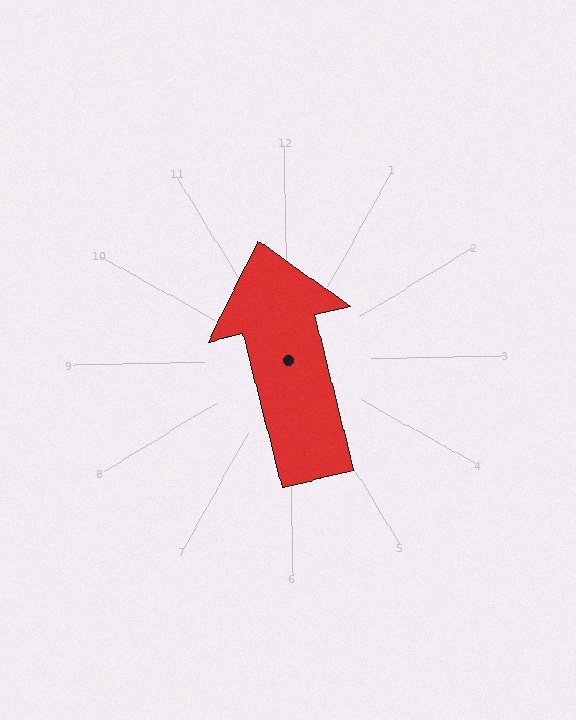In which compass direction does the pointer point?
North.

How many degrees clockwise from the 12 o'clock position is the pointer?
Approximately 347 degrees.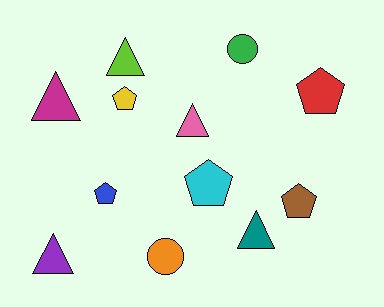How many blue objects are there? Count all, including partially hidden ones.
There is 1 blue object.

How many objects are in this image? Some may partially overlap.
There are 12 objects.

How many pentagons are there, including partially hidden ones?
There are 5 pentagons.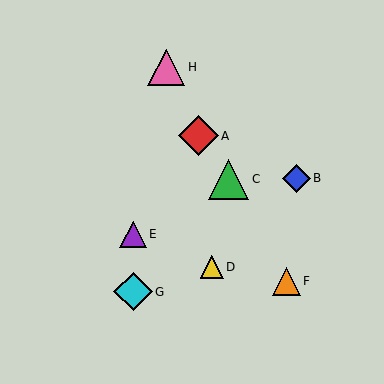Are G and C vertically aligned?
No, G is at x≈133 and C is at x≈228.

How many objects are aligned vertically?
2 objects (E, G) are aligned vertically.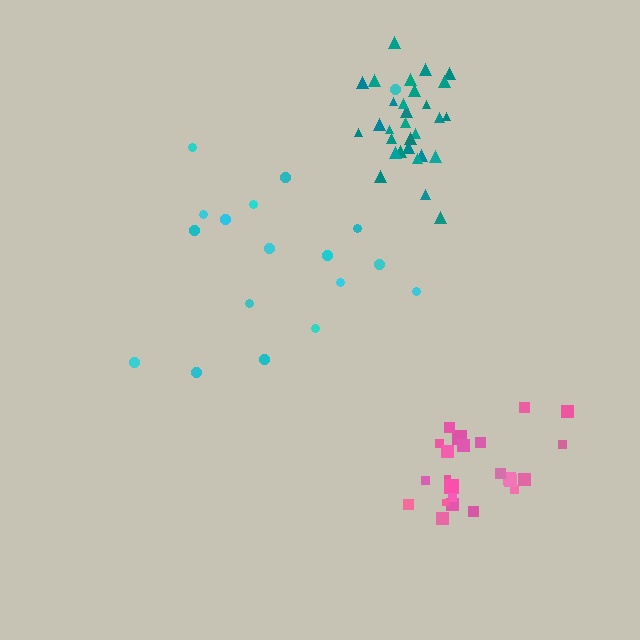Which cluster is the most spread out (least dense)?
Cyan.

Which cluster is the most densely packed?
Teal.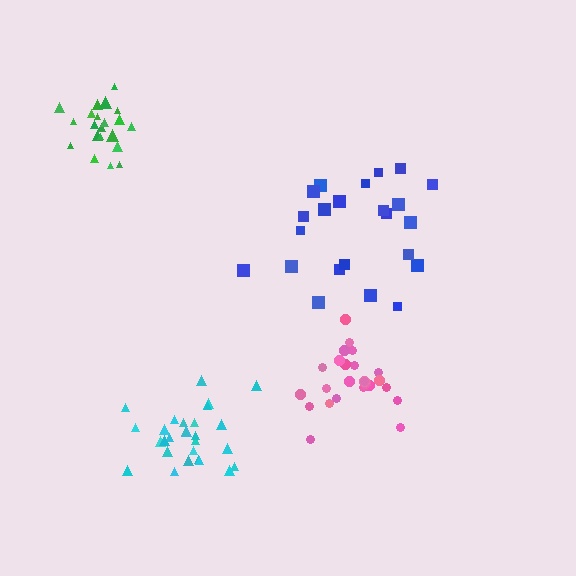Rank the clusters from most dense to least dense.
green, pink, cyan, blue.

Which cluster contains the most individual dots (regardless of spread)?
Cyan (28).